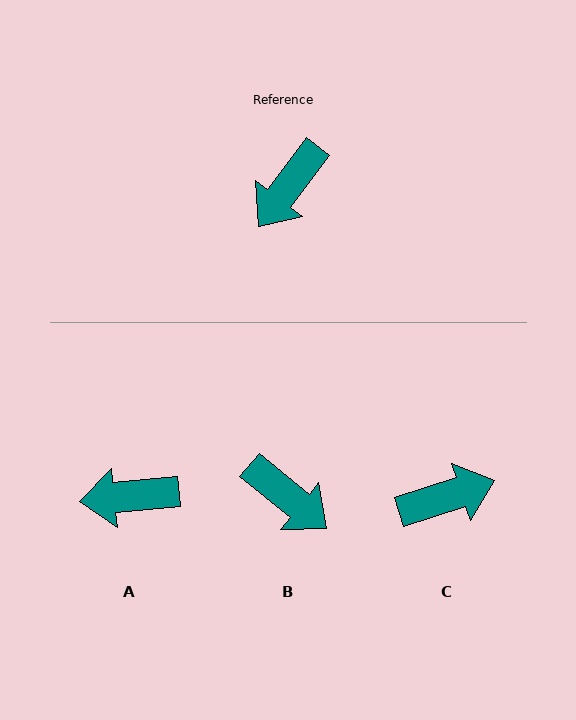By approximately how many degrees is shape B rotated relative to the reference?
Approximately 87 degrees counter-clockwise.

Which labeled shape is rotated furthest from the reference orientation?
C, about 145 degrees away.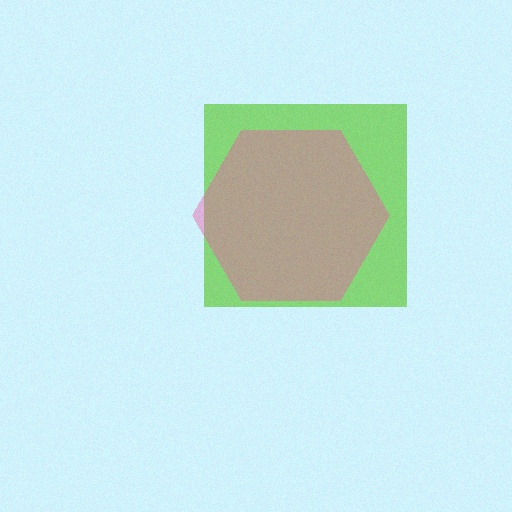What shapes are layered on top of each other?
The layered shapes are: a lime square, a pink hexagon.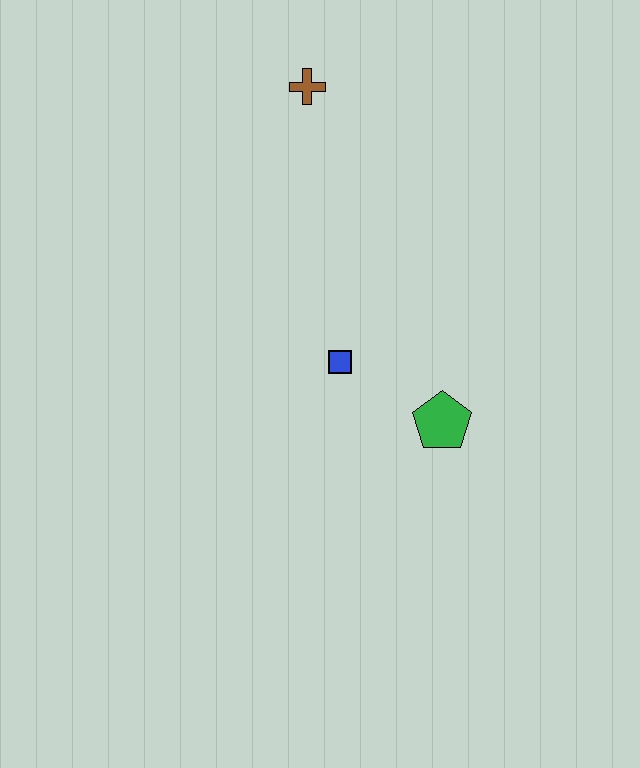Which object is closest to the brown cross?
The blue square is closest to the brown cross.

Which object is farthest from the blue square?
The brown cross is farthest from the blue square.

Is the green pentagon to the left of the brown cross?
No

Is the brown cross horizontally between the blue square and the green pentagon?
No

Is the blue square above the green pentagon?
Yes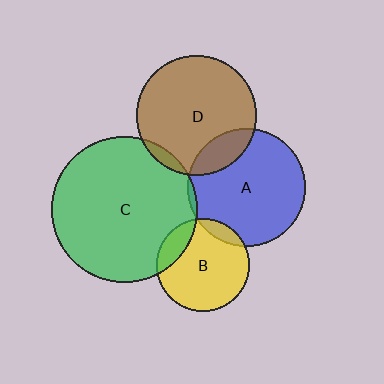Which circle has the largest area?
Circle C (green).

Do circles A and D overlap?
Yes.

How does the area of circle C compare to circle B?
Approximately 2.5 times.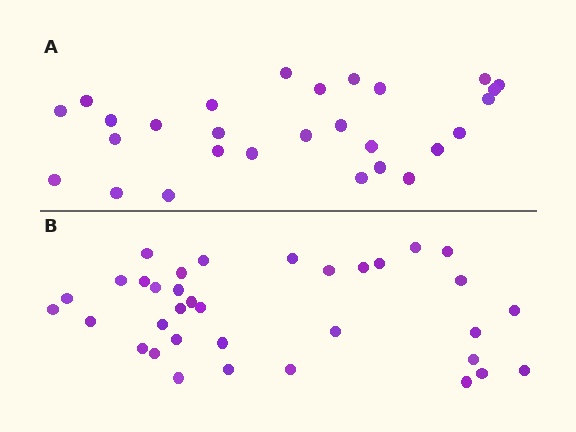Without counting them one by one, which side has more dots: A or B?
Region B (the bottom region) has more dots.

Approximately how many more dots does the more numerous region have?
Region B has roughly 8 or so more dots than region A.